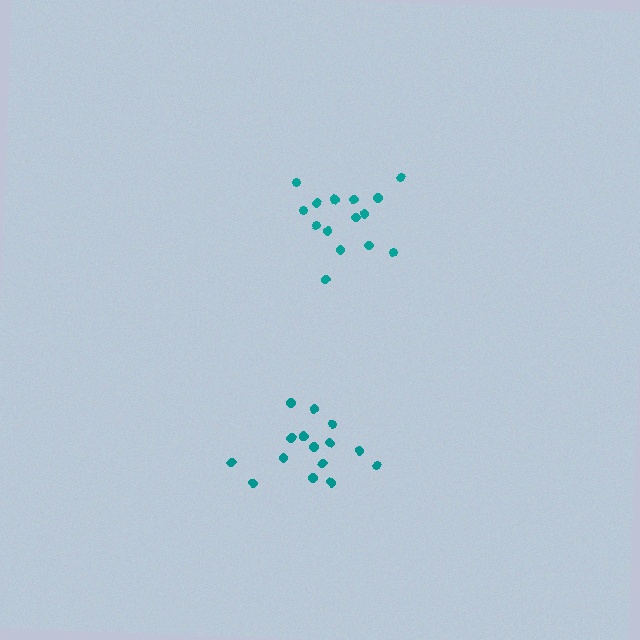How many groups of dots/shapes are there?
There are 2 groups.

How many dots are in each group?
Group 1: 15 dots, Group 2: 16 dots (31 total).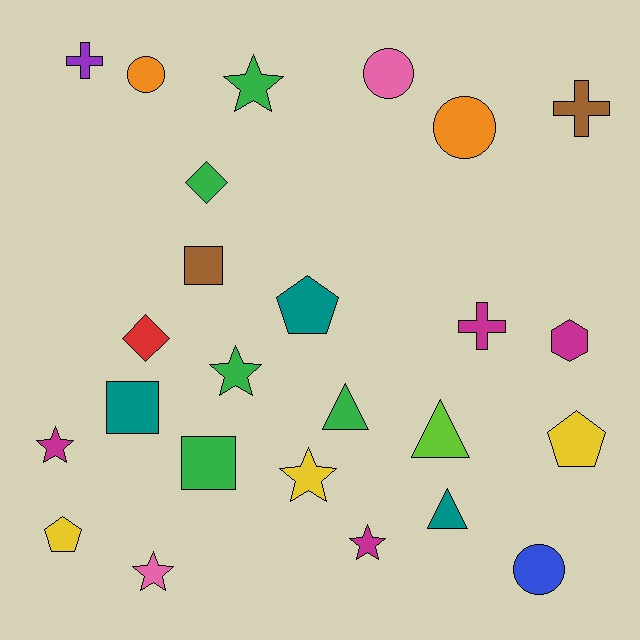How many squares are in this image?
There are 3 squares.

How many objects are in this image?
There are 25 objects.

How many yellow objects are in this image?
There are 3 yellow objects.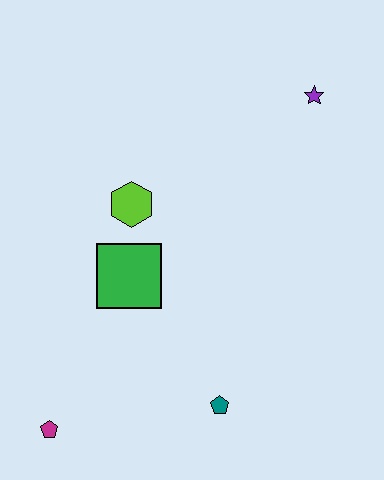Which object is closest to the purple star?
The lime hexagon is closest to the purple star.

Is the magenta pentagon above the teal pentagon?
No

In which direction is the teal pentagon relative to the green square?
The teal pentagon is below the green square.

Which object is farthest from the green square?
The purple star is farthest from the green square.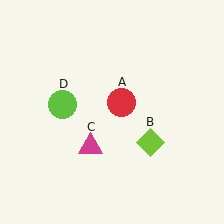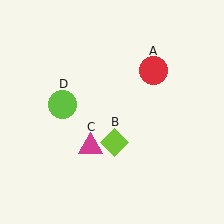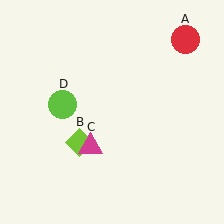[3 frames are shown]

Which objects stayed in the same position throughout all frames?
Magenta triangle (object C) and lime circle (object D) remained stationary.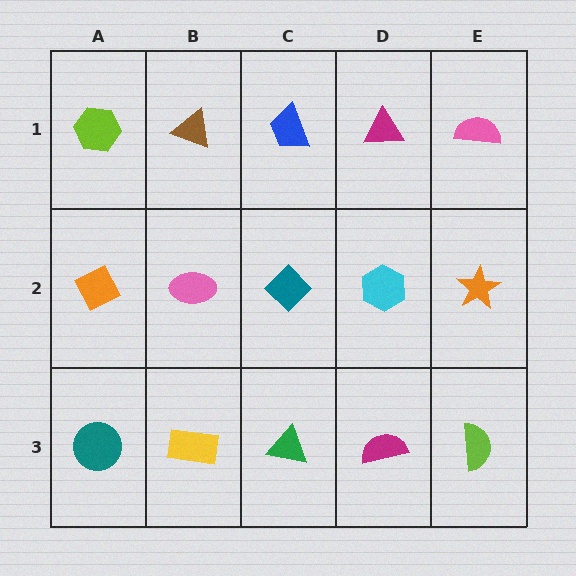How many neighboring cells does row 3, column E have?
2.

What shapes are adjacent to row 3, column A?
An orange diamond (row 2, column A), a yellow rectangle (row 3, column B).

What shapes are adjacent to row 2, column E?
A pink semicircle (row 1, column E), a lime semicircle (row 3, column E), a cyan hexagon (row 2, column D).